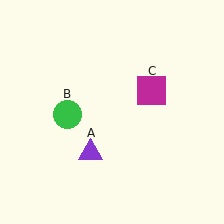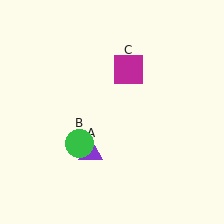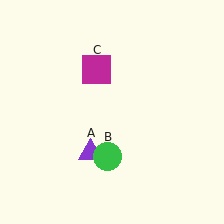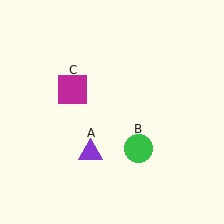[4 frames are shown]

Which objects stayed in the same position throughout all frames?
Purple triangle (object A) remained stationary.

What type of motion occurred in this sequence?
The green circle (object B), magenta square (object C) rotated counterclockwise around the center of the scene.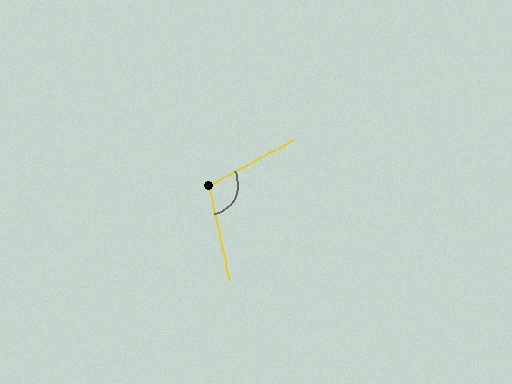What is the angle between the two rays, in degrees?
Approximately 106 degrees.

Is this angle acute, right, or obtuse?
It is obtuse.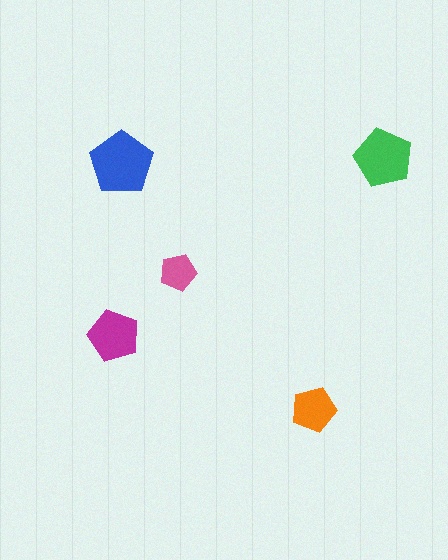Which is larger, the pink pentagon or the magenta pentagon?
The magenta one.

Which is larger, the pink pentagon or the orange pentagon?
The orange one.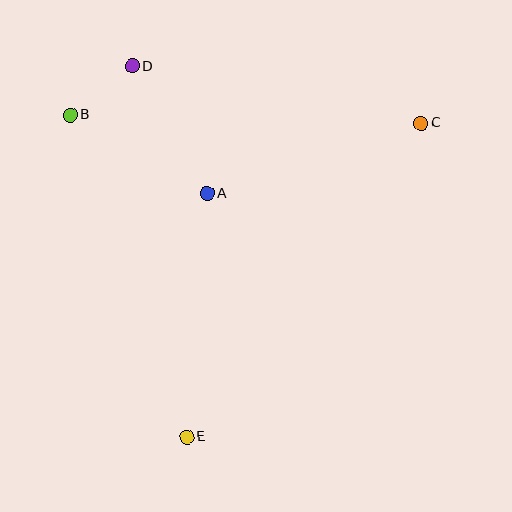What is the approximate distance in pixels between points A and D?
The distance between A and D is approximately 148 pixels.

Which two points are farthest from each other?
Points C and E are farthest from each other.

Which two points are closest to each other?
Points B and D are closest to each other.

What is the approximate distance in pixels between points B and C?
The distance between B and C is approximately 351 pixels.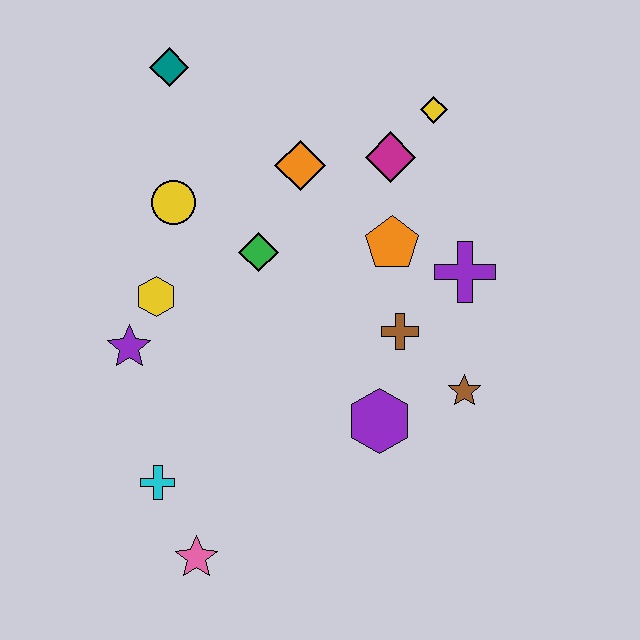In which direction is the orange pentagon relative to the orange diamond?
The orange pentagon is to the right of the orange diamond.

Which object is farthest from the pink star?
The yellow diamond is farthest from the pink star.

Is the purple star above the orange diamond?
No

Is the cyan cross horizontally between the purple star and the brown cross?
Yes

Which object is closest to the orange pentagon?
The purple cross is closest to the orange pentagon.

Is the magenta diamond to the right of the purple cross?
No